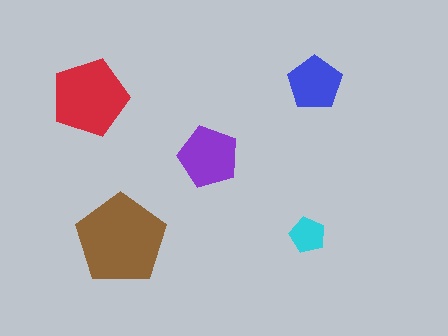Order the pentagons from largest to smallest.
the brown one, the red one, the purple one, the blue one, the cyan one.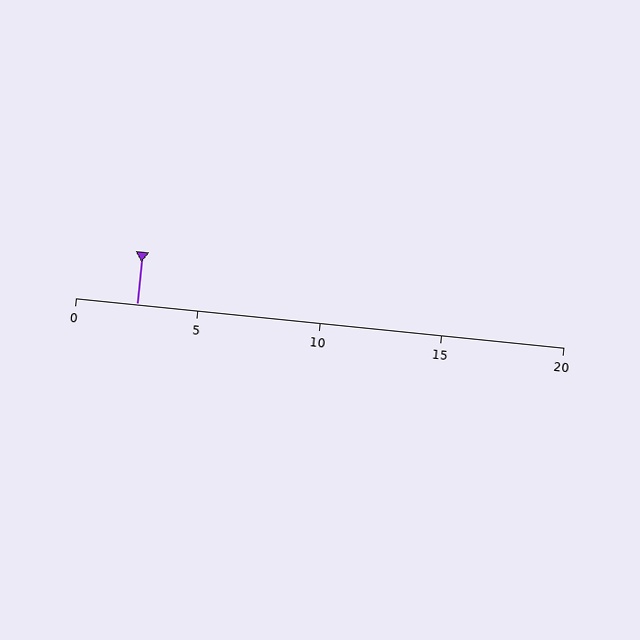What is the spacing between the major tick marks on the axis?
The major ticks are spaced 5 apart.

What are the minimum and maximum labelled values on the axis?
The axis runs from 0 to 20.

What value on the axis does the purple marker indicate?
The marker indicates approximately 2.5.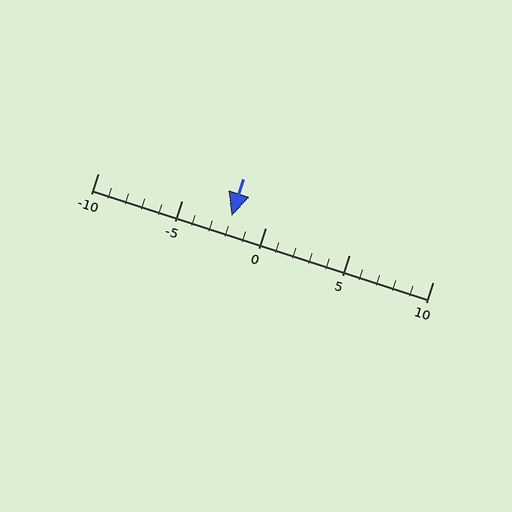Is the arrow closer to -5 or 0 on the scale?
The arrow is closer to 0.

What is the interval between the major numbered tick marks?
The major tick marks are spaced 5 units apart.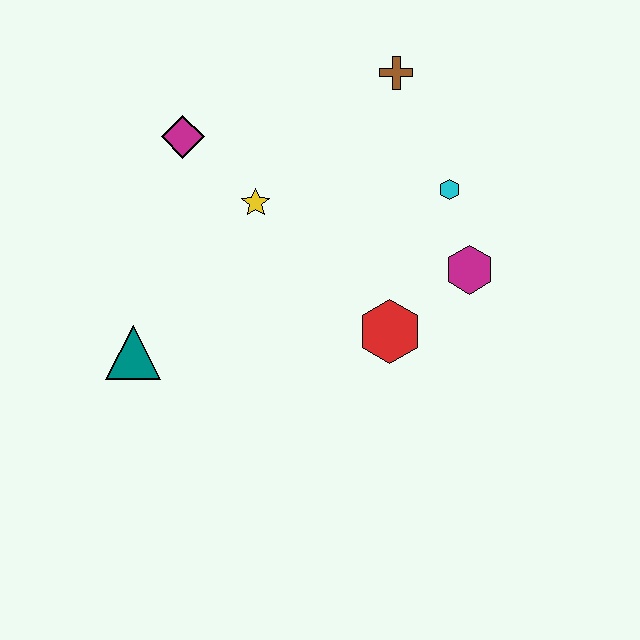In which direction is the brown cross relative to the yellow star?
The brown cross is to the right of the yellow star.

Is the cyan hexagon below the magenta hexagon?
No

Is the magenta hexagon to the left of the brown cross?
No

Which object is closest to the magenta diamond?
The yellow star is closest to the magenta diamond.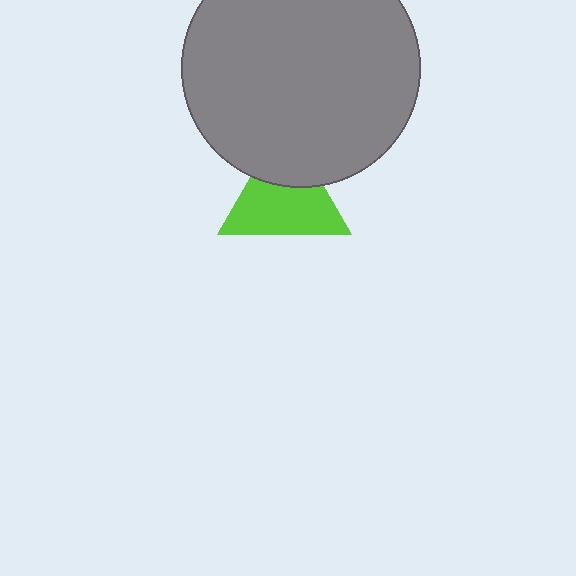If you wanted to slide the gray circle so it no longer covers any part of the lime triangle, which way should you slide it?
Slide it up — that is the most direct way to separate the two shapes.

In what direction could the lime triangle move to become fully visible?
The lime triangle could move down. That would shift it out from behind the gray circle entirely.